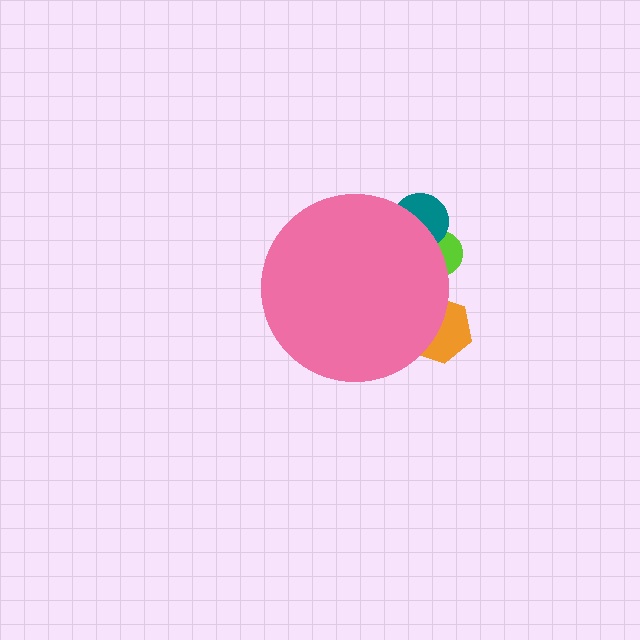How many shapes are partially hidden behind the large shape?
3 shapes are partially hidden.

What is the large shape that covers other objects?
A pink circle.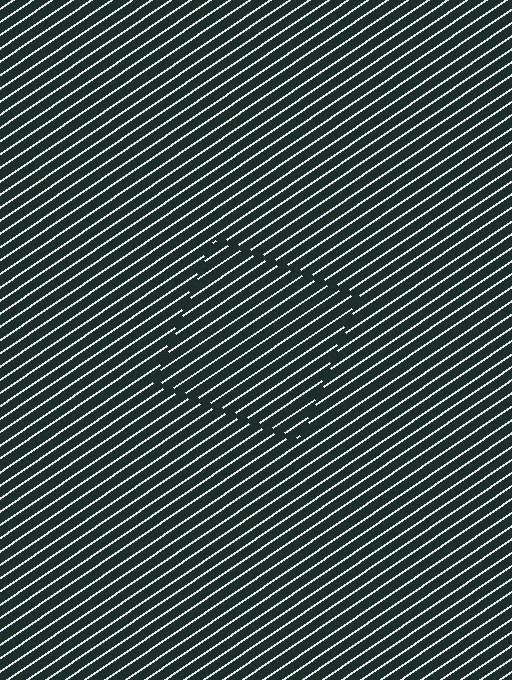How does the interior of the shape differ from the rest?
The interior of the shape contains the same grating, shifted by half a period — the contour is defined by the phase discontinuity where line-ends from the inner and outer gratings abut.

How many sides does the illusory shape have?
4 sides — the line-ends trace a square.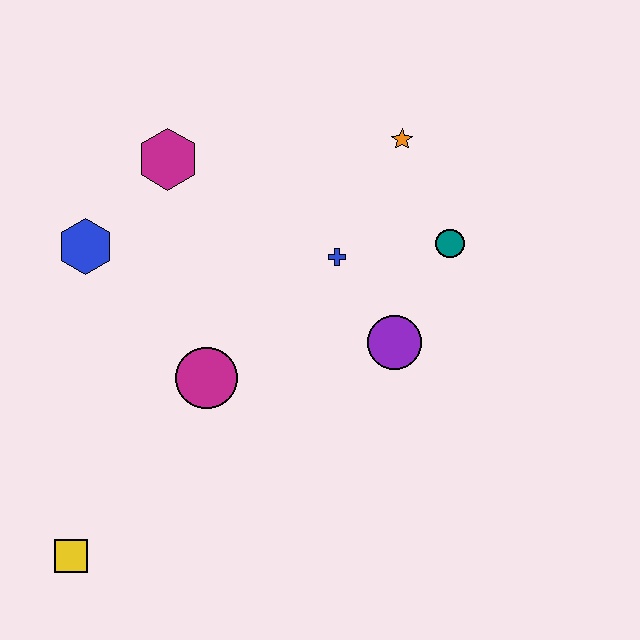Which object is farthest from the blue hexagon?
The teal circle is farthest from the blue hexagon.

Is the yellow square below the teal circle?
Yes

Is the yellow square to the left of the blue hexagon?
Yes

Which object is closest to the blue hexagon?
The magenta hexagon is closest to the blue hexagon.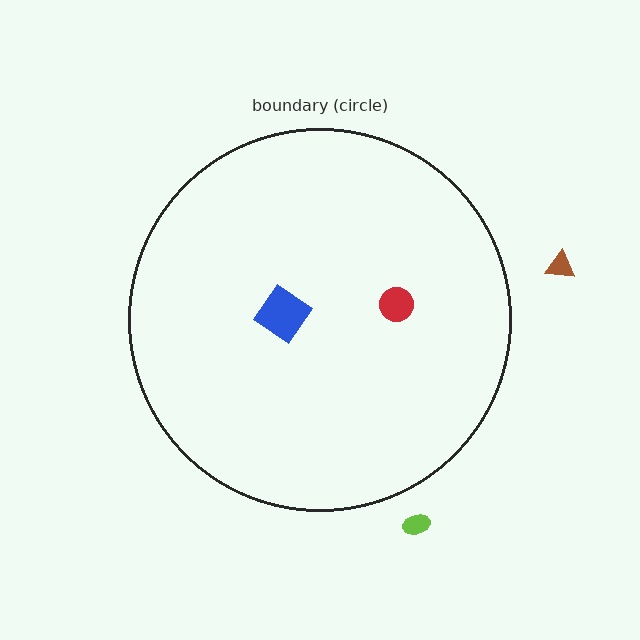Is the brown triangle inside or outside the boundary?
Outside.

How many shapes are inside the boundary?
2 inside, 2 outside.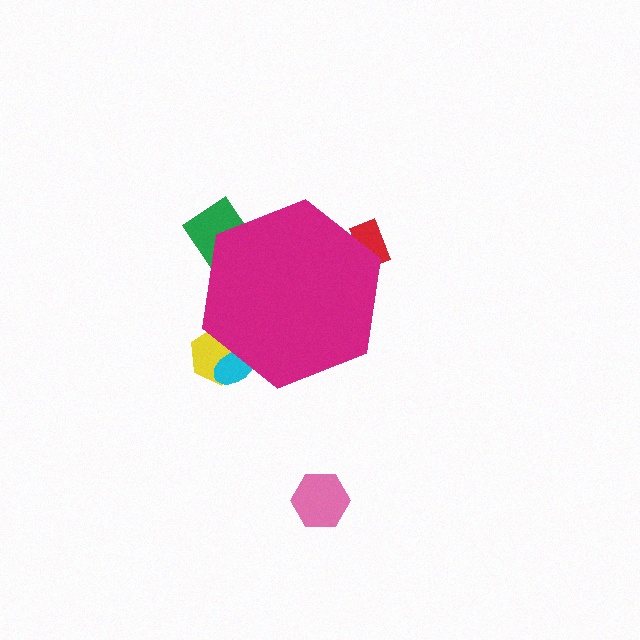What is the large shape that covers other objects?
A magenta hexagon.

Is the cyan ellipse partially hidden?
Yes, the cyan ellipse is partially hidden behind the magenta hexagon.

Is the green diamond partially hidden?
Yes, the green diamond is partially hidden behind the magenta hexagon.